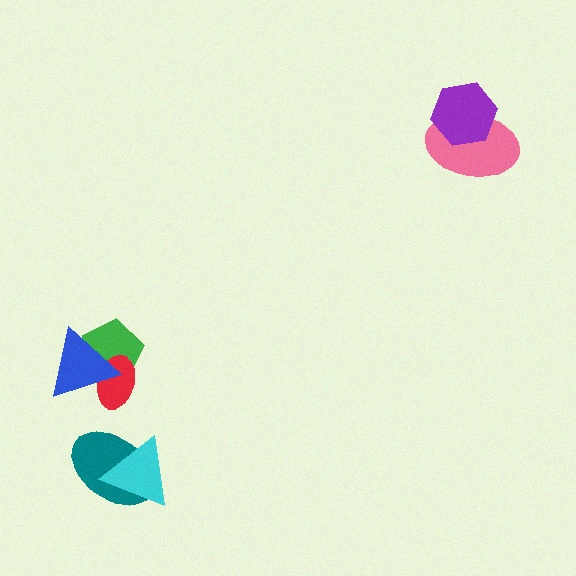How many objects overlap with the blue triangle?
2 objects overlap with the blue triangle.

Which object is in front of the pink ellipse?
The purple hexagon is in front of the pink ellipse.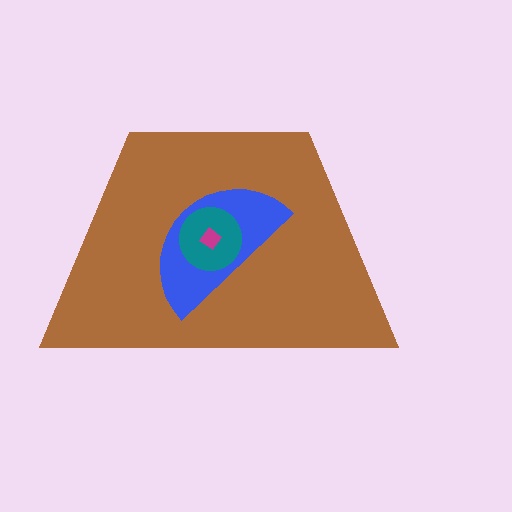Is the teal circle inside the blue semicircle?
Yes.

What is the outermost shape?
The brown trapezoid.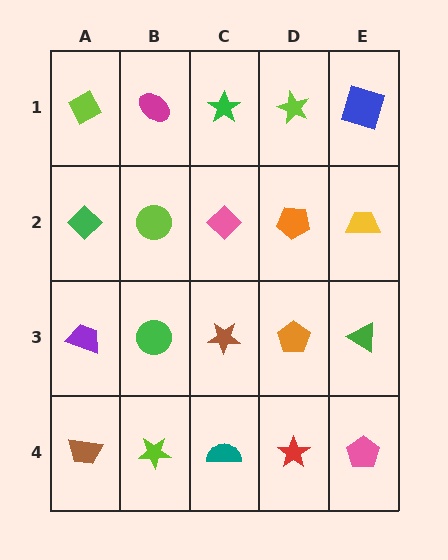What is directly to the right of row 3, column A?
A green circle.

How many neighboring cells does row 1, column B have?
3.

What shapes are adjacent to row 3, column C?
A pink diamond (row 2, column C), a teal semicircle (row 4, column C), a green circle (row 3, column B), an orange pentagon (row 3, column D).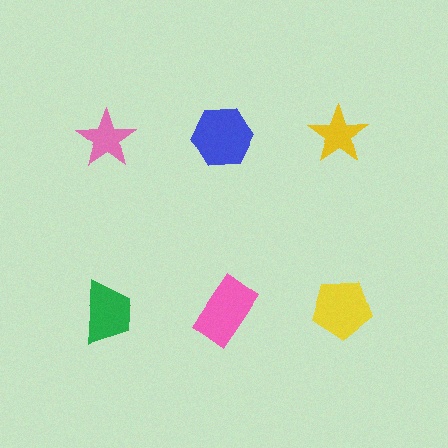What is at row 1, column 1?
A pink star.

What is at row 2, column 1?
A green trapezoid.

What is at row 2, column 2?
A pink rectangle.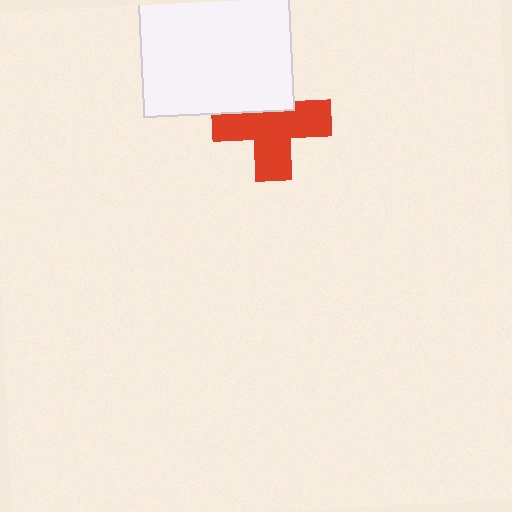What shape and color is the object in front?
The object in front is a white square.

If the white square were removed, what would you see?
You would see the complete red cross.